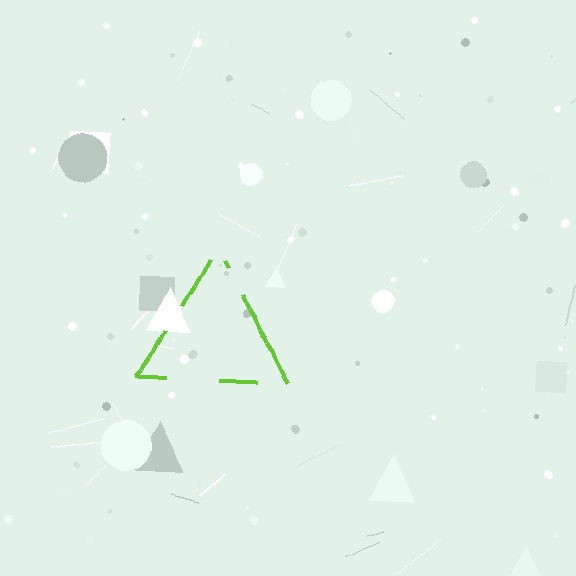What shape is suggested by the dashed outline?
The dashed outline suggests a triangle.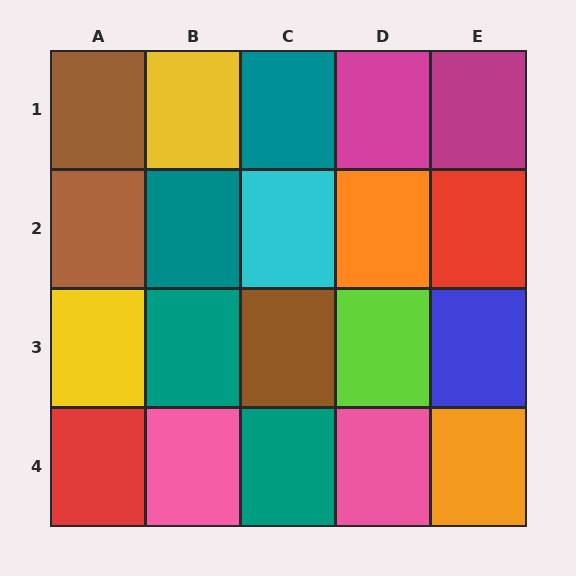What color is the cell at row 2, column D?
Orange.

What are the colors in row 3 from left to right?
Yellow, teal, brown, lime, blue.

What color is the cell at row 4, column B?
Pink.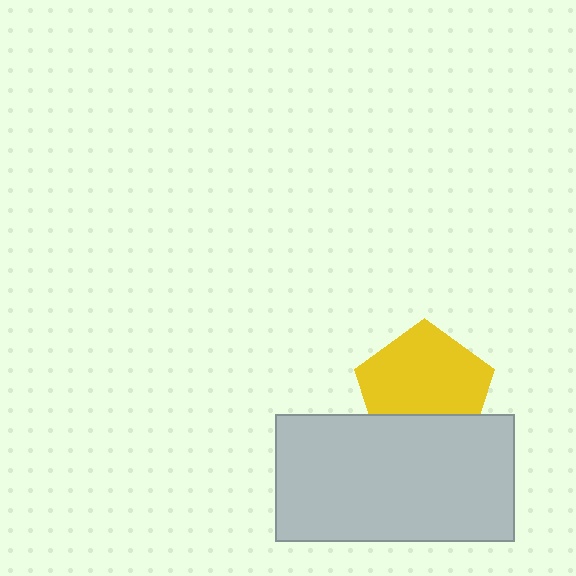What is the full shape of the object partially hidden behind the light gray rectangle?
The partially hidden object is a yellow pentagon.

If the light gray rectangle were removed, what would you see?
You would see the complete yellow pentagon.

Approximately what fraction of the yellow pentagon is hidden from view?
Roughly 30% of the yellow pentagon is hidden behind the light gray rectangle.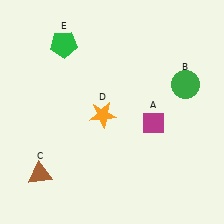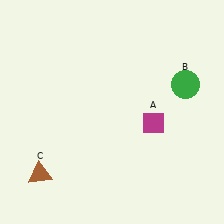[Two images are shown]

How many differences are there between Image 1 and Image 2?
There are 2 differences between the two images.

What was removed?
The orange star (D), the green pentagon (E) were removed in Image 2.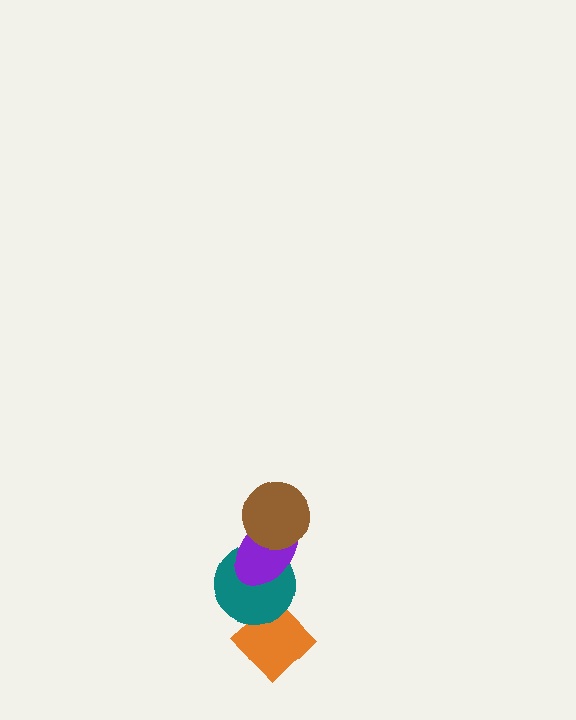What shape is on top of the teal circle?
The purple ellipse is on top of the teal circle.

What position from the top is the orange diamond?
The orange diamond is 4th from the top.